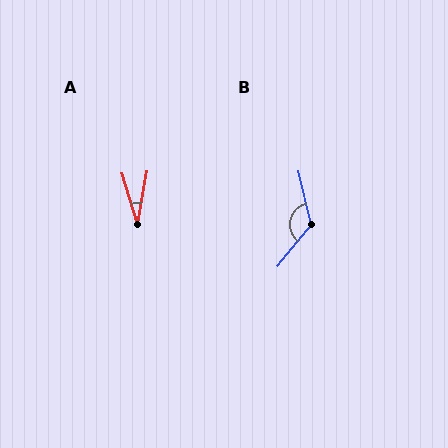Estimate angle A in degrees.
Approximately 27 degrees.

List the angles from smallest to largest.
A (27°), B (128°).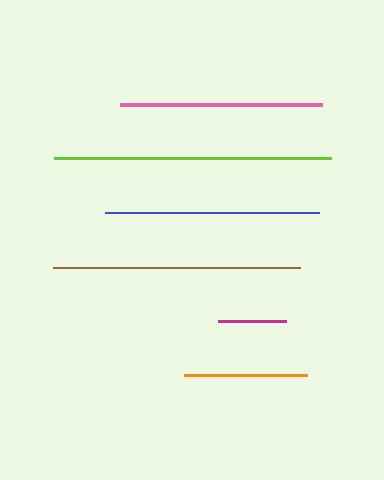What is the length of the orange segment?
The orange segment is approximately 123 pixels long.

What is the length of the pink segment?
The pink segment is approximately 202 pixels long.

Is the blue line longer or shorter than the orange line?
The blue line is longer than the orange line.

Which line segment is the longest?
The lime line is the longest at approximately 276 pixels.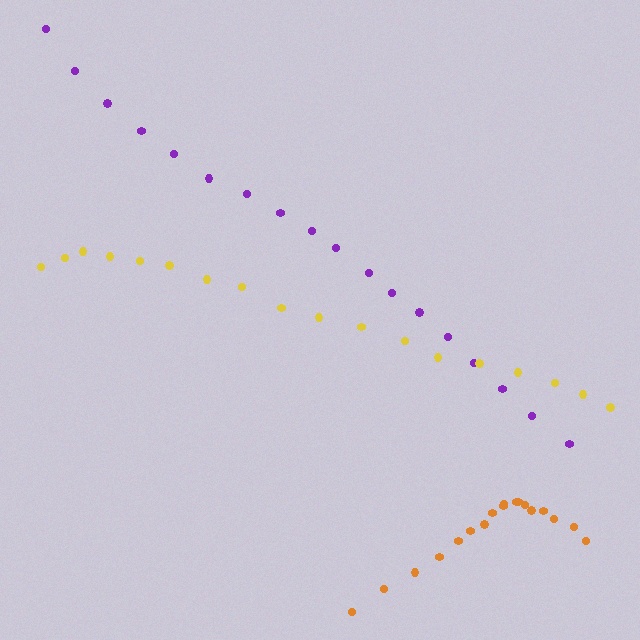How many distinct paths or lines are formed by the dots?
There are 3 distinct paths.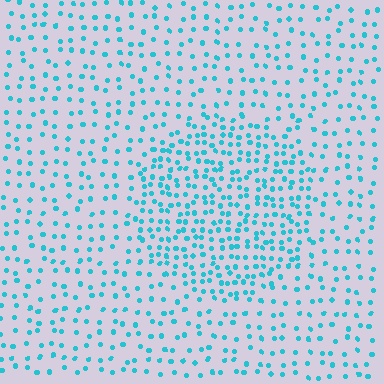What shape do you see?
I see a circle.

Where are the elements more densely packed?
The elements are more densely packed inside the circle boundary.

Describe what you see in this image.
The image contains small cyan elements arranged at two different densities. A circle-shaped region is visible where the elements are more densely packed than the surrounding area.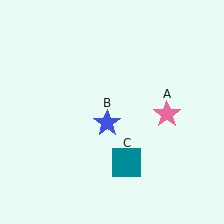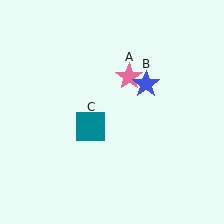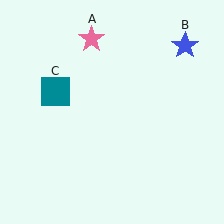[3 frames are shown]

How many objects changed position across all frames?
3 objects changed position: pink star (object A), blue star (object B), teal square (object C).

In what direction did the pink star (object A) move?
The pink star (object A) moved up and to the left.